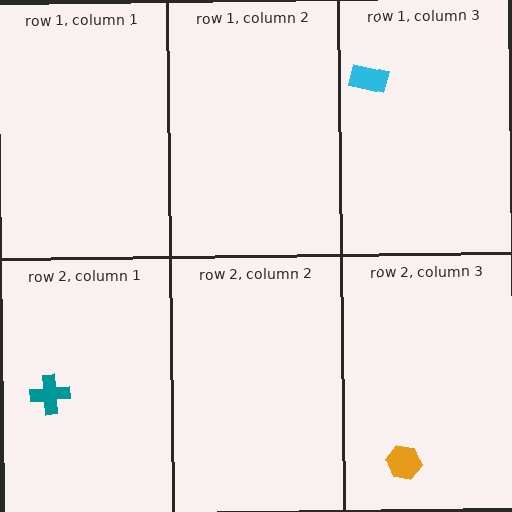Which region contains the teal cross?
The row 2, column 1 region.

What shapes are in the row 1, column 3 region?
The cyan rectangle.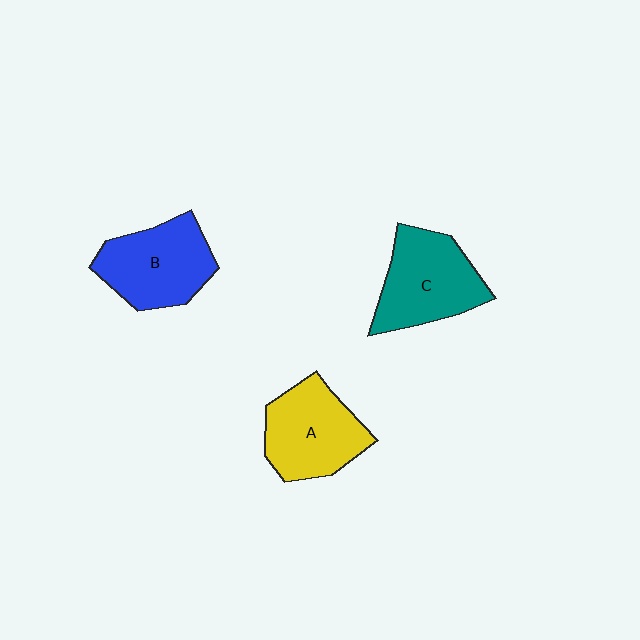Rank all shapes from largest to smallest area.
From largest to smallest: C (teal), B (blue), A (yellow).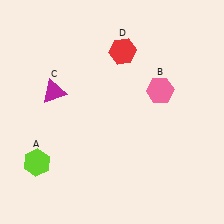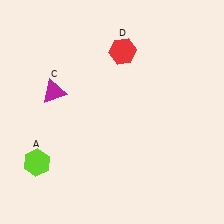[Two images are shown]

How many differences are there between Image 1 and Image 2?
There is 1 difference between the two images.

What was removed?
The pink hexagon (B) was removed in Image 2.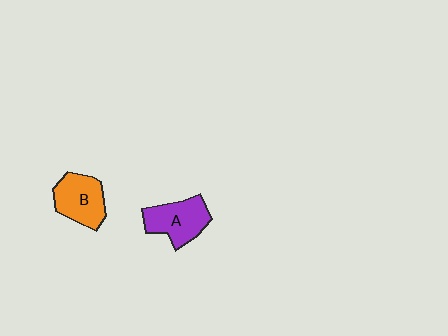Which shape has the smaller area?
Shape B (orange).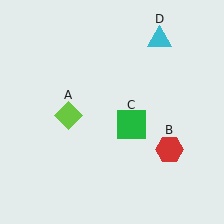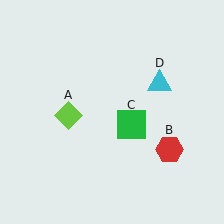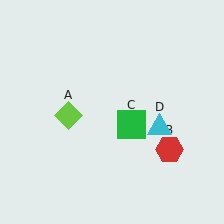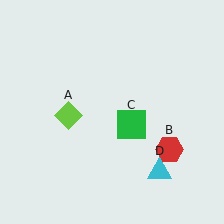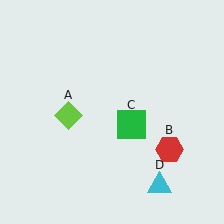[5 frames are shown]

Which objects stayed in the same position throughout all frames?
Lime diamond (object A) and red hexagon (object B) and green square (object C) remained stationary.